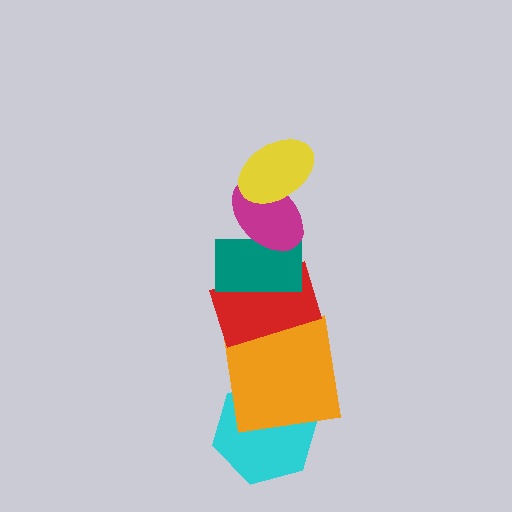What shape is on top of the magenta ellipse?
The yellow ellipse is on top of the magenta ellipse.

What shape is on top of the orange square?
The red rectangle is on top of the orange square.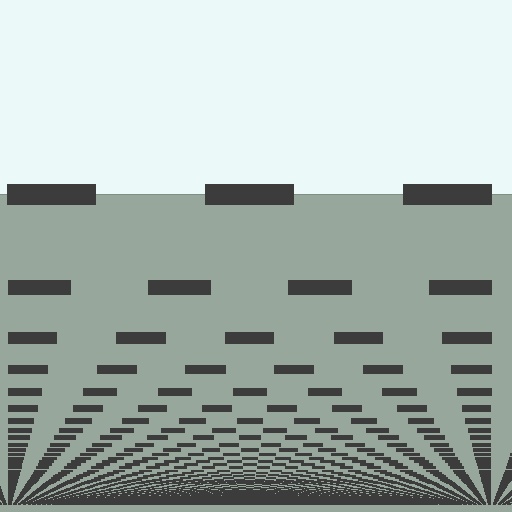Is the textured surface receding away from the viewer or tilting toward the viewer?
The surface appears to tilt toward the viewer. Texture elements get larger and sparser toward the top.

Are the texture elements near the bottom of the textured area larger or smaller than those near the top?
Smaller. The gradient is inverted — elements near the bottom are smaller and denser.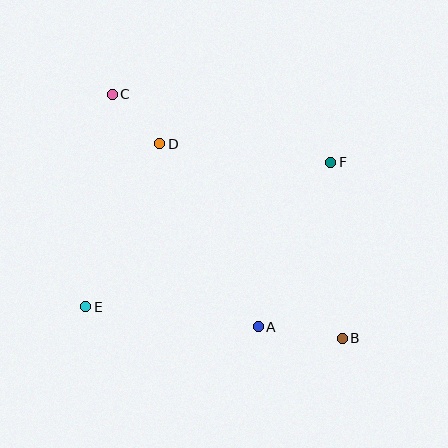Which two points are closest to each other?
Points C and D are closest to each other.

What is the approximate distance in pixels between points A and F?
The distance between A and F is approximately 180 pixels.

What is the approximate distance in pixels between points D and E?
The distance between D and E is approximately 179 pixels.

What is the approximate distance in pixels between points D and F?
The distance between D and F is approximately 172 pixels.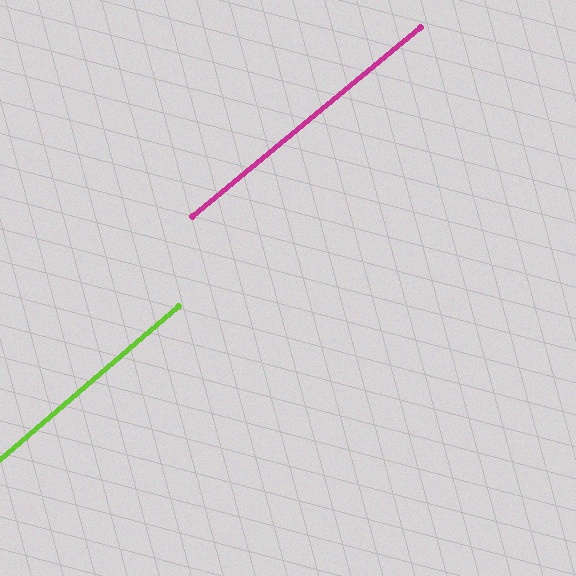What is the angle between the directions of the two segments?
Approximately 1 degree.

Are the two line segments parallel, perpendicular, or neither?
Parallel — their directions differ by only 0.9°.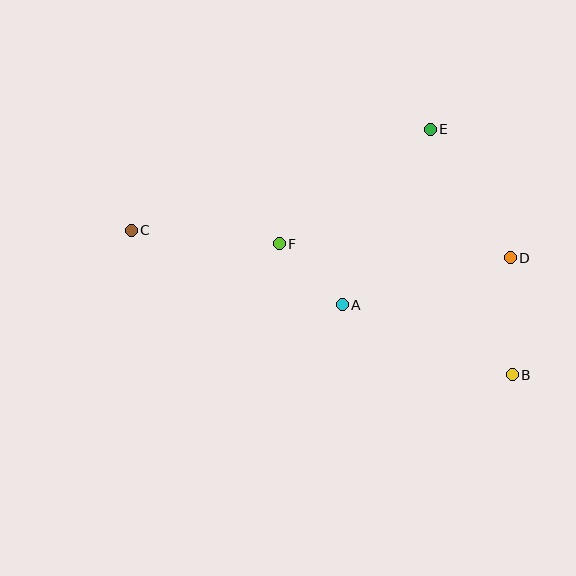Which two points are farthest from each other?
Points B and C are farthest from each other.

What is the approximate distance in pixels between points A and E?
The distance between A and E is approximately 197 pixels.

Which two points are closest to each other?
Points A and F are closest to each other.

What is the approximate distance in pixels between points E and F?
The distance between E and F is approximately 189 pixels.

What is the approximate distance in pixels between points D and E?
The distance between D and E is approximately 151 pixels.